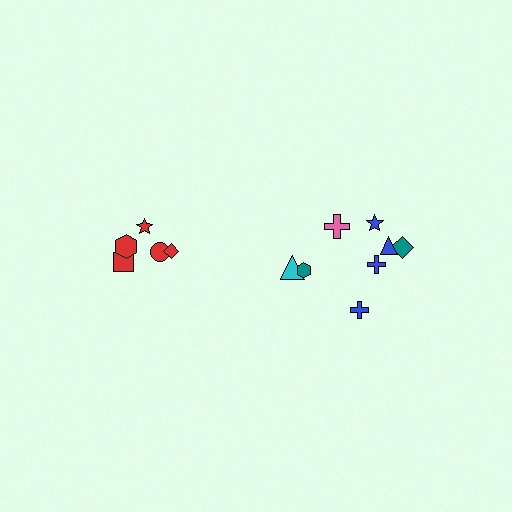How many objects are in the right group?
There are 8 objects.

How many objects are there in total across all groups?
There are 13 objects.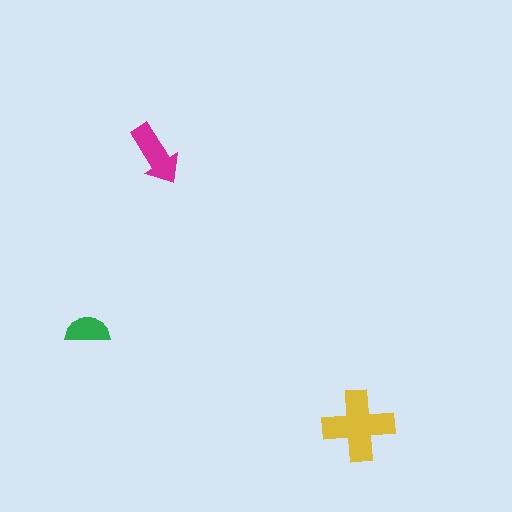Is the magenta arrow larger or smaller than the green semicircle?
Larger.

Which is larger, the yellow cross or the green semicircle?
The yellow cross.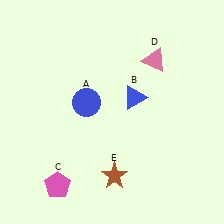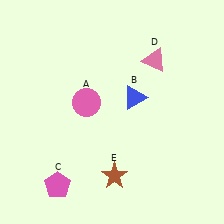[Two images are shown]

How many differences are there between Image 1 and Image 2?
There is 1 difference between the two images.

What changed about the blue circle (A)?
In Image 1, A is blue. In Image 2, it changed to pink.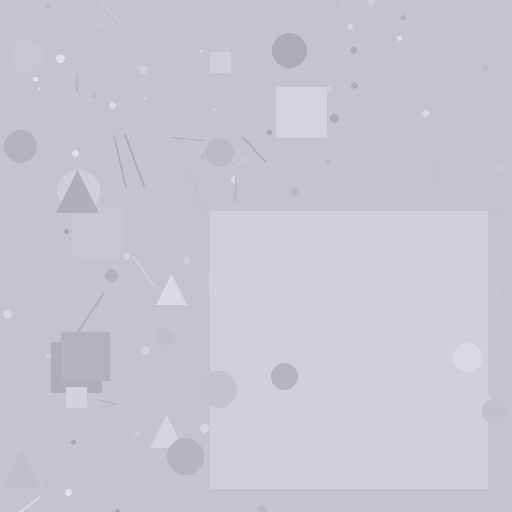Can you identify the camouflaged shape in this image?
The camouflaged shape is a square.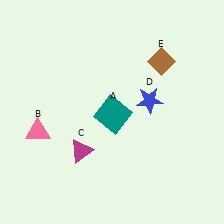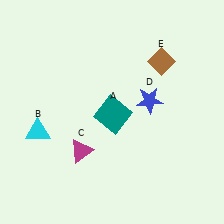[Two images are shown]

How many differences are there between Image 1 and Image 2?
There is 1 difference between the two images.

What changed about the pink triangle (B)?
In Image 1, B is pink. In Image 2, it changed to cyan.